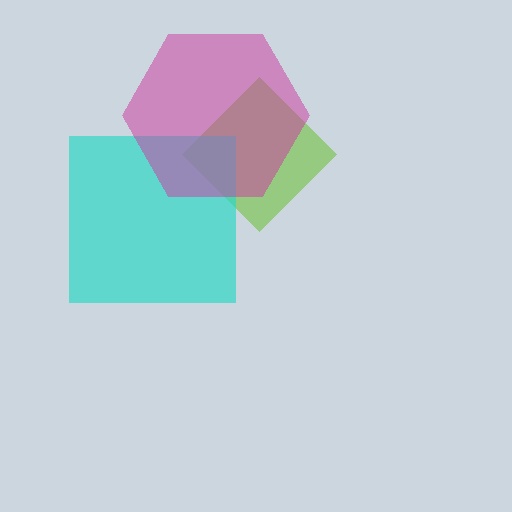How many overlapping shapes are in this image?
There are 3 overlapping shapes in the image.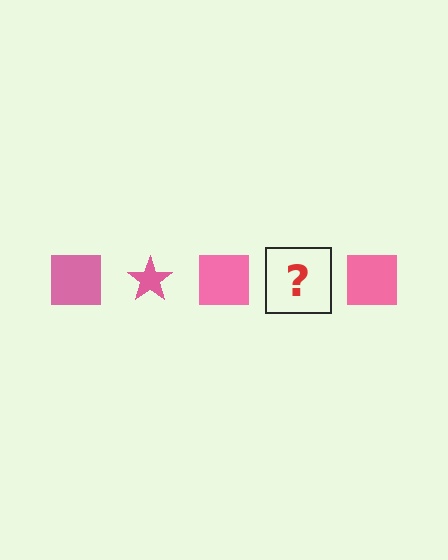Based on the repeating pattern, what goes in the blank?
The blank should be a pink star.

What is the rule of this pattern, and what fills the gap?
The rule is that the pattern cycles through square, star shapes in pink. The gap should be filled with a pink star.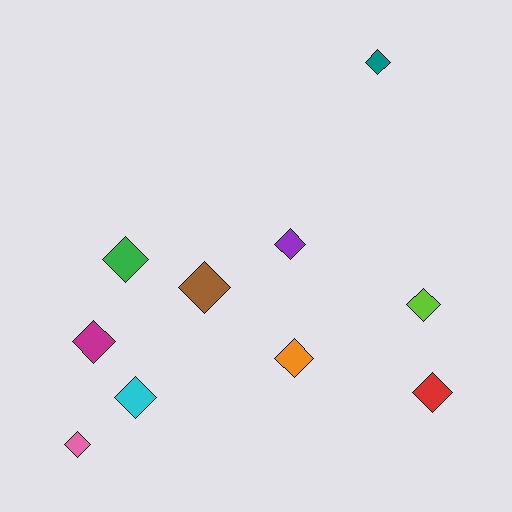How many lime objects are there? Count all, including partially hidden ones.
There is 1 lime object.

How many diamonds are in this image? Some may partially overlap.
There are 10 diamonds.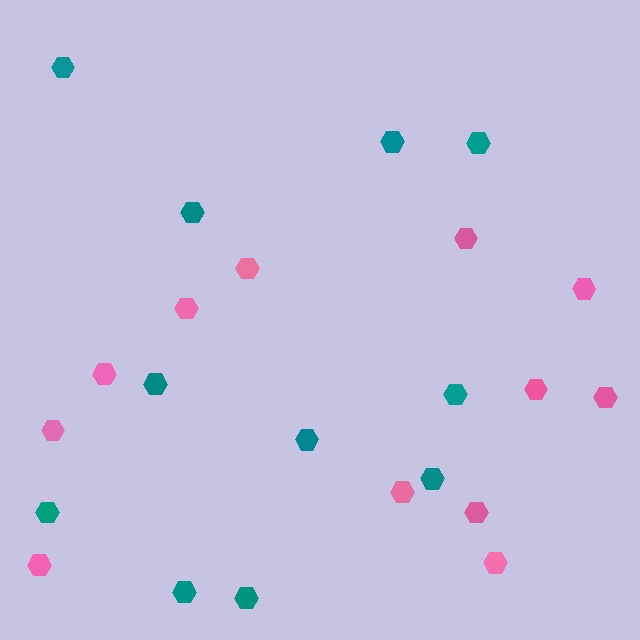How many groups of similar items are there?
There are 2 groups: one group of teal hexagons (11) and one group of pink hexagons (12).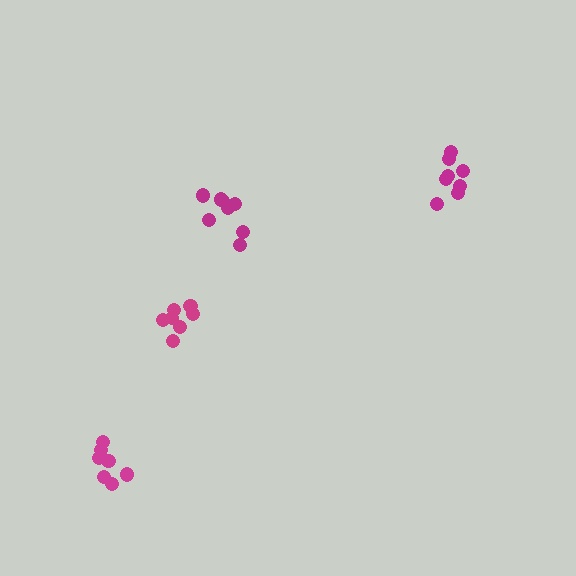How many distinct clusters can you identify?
There are 4 distinct clusters.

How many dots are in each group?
Group 1: 7 dots, Group 2: 8 dots, Group 3: 7 dots, Group 4: 8 dots (30 total).